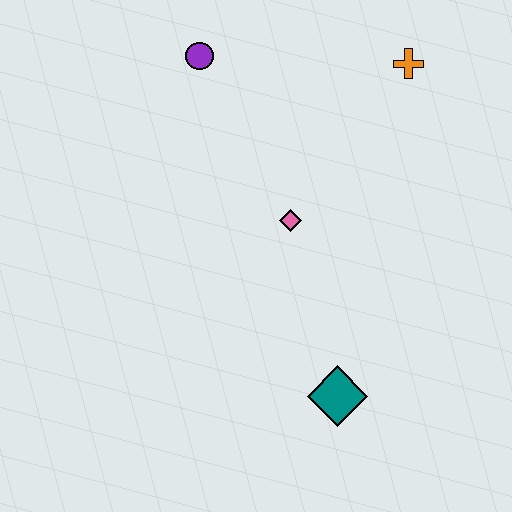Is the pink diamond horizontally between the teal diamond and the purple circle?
Yes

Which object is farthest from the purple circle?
The teal diamond is farthest from the purple circle.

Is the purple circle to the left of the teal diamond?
Yes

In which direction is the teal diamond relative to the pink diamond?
The teal diamond is below the pink diamond.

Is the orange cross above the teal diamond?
Yes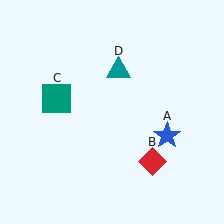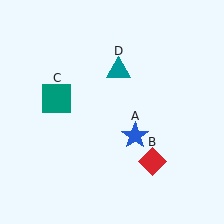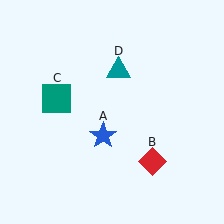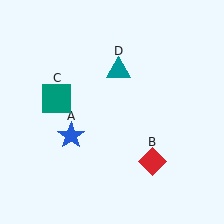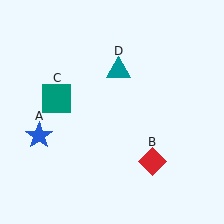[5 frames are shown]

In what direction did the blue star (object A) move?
The blue star (object A) moved left.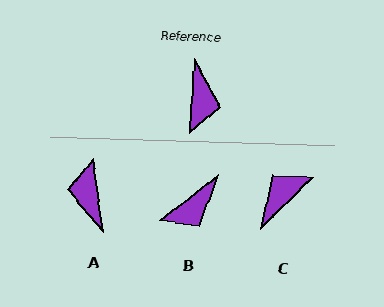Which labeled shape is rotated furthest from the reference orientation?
A, about 168 degrees away.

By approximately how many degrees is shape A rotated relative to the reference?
Approximately 168 degrees clockwise.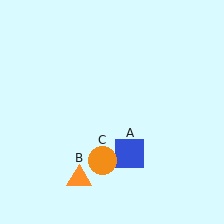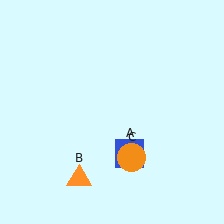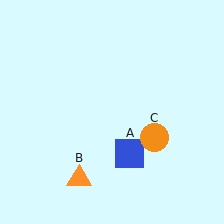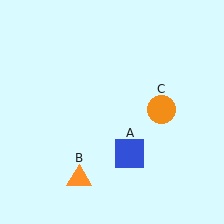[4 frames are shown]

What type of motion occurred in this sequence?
The orange circle (object C) rotated counterclockwise around the center of the scene.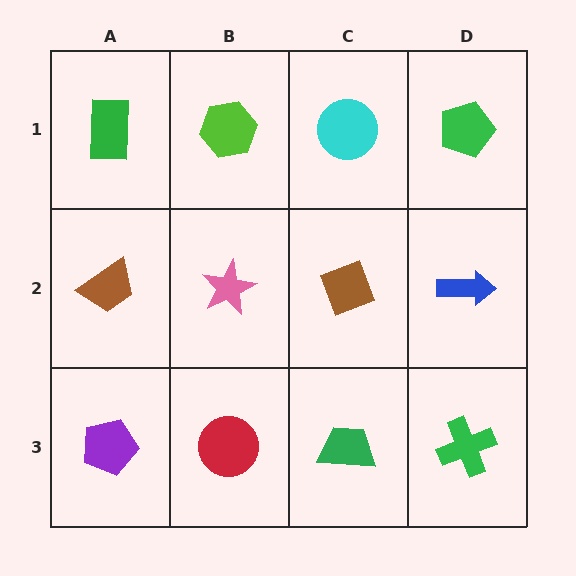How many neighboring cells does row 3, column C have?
3.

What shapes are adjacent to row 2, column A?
A green rectangle (row 1, column A), a purple pentagon (row 3, column A), a pink star (row 2, column B).